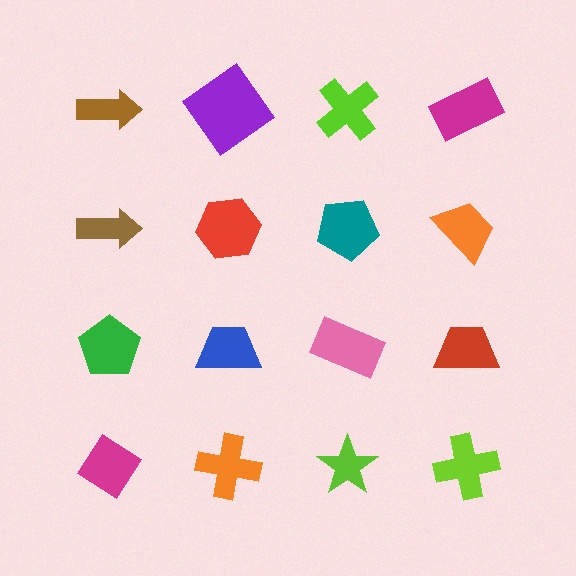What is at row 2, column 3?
A teal pentagon.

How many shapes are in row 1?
4 shapes.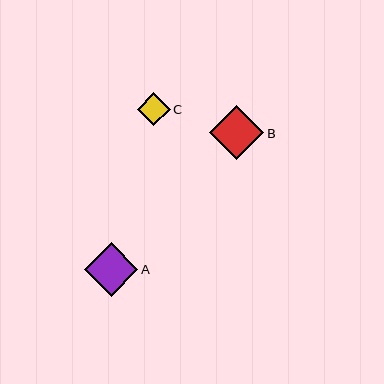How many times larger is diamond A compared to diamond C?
Diamond A is approximately 1.6 times the size of diamond C.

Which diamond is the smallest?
Diamond C is the smallest with a size of approximately 33 pixels.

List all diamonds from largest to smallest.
From largest to smallest: B, A, C.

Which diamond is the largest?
Diamond B is the largest with a size of approximately 54 pixels.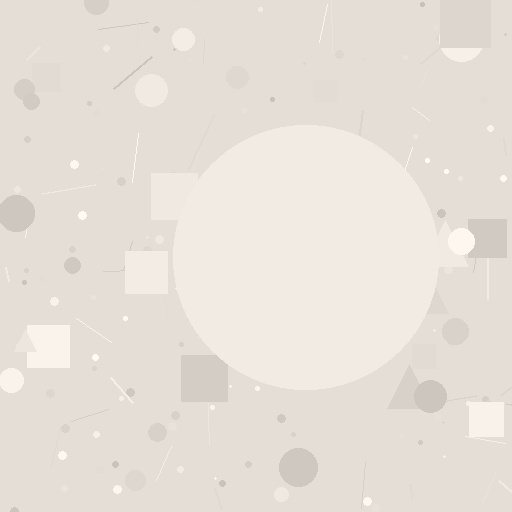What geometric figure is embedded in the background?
A circle is embedded in the background.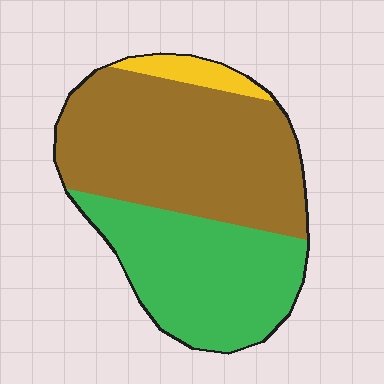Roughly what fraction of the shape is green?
Green covers around 40% of the shape.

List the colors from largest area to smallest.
From largest to smallest: brown, green, yellow.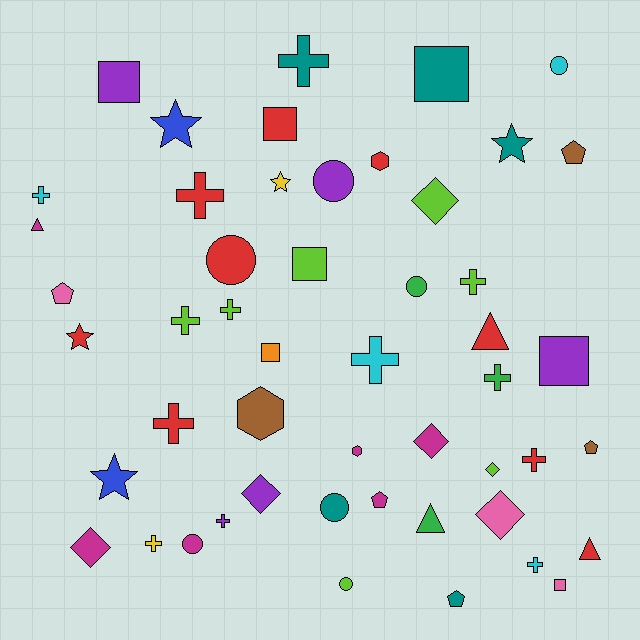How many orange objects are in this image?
There is 1 orange object.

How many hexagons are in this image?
There are 3 hexagons.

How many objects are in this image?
There are 50 objects.